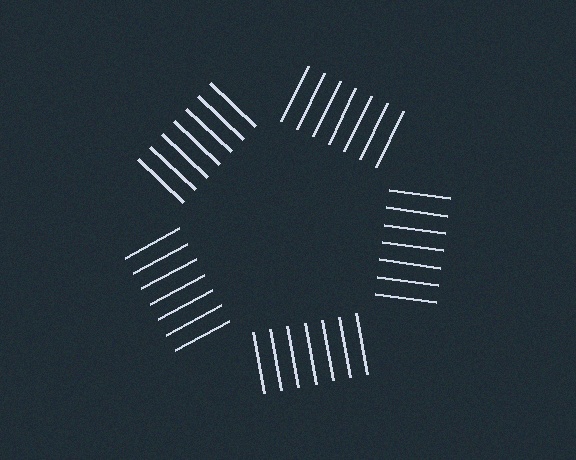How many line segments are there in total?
35 — 7 along each of the 5 edges.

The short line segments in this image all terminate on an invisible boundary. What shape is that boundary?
An illusory pentagon — the line segments terminate on its edges but no continuous stroke is drawn.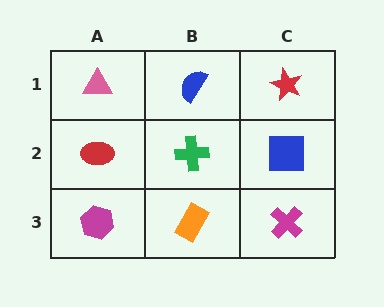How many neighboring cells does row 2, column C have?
3.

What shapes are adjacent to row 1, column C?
A blue square (row 2, column C), a blue semicircle (row 1, column B).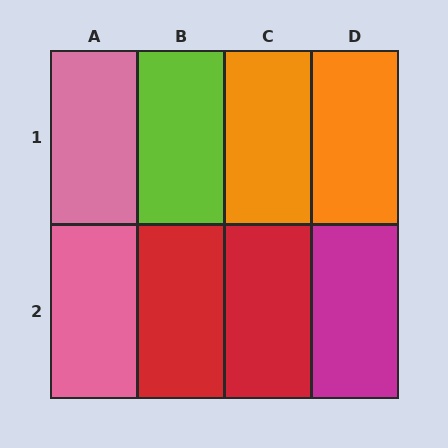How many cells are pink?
2 cells are pink.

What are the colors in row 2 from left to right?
Pink, red, red, magenta.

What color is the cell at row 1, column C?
Orange.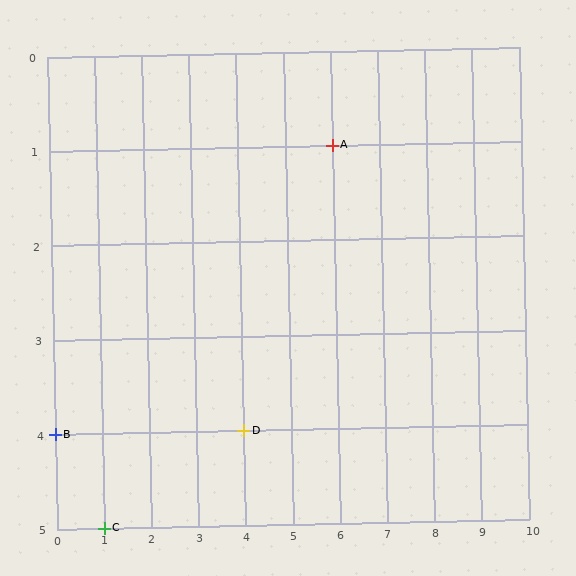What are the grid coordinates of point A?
Point A is at grid coordinates (6, 1).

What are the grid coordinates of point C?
Point C is at grid coordinates (1, 5).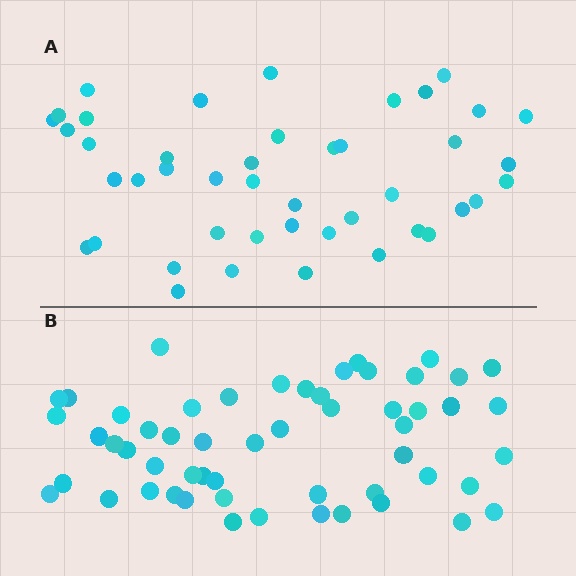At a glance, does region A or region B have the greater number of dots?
Region B (the bottom region) has more dots.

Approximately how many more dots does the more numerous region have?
Region B has roughly 12 or so more dots than region A.